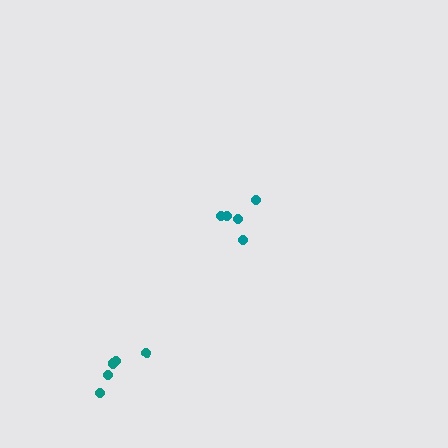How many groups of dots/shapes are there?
There are 2 groups.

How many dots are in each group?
Group 1: 5 dots, Group 2: 5 dots (10 total).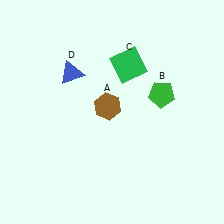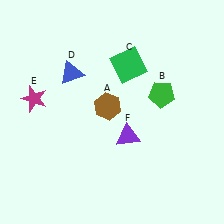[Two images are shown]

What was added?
A magenta star (E), a purple triangle (F) were added in Image 2.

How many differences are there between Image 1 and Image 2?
There are 2 differences between the two images.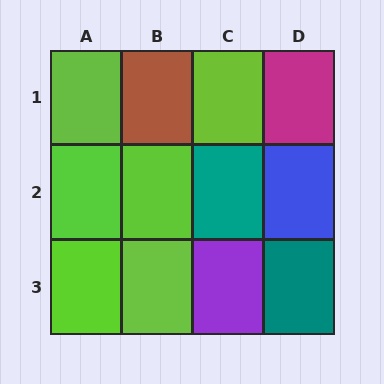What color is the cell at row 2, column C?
Teal.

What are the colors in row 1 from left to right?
Lime, brown, lime, magenta.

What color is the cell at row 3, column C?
Purple.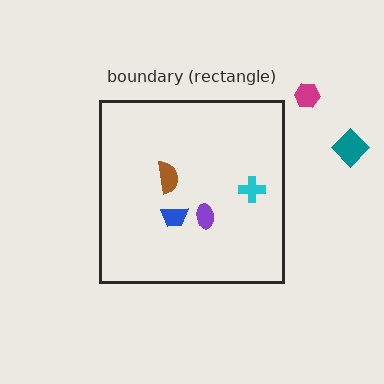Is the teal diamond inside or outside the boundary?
Outside.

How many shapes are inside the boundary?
4 inside, 2 outside.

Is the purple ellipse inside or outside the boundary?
Inside.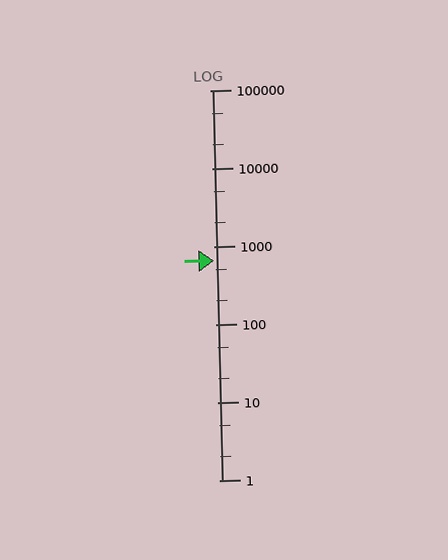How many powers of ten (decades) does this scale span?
The scale spans 5 decades, from 1 to 100000.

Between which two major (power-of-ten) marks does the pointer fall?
The pointer is between 100 and 1000.